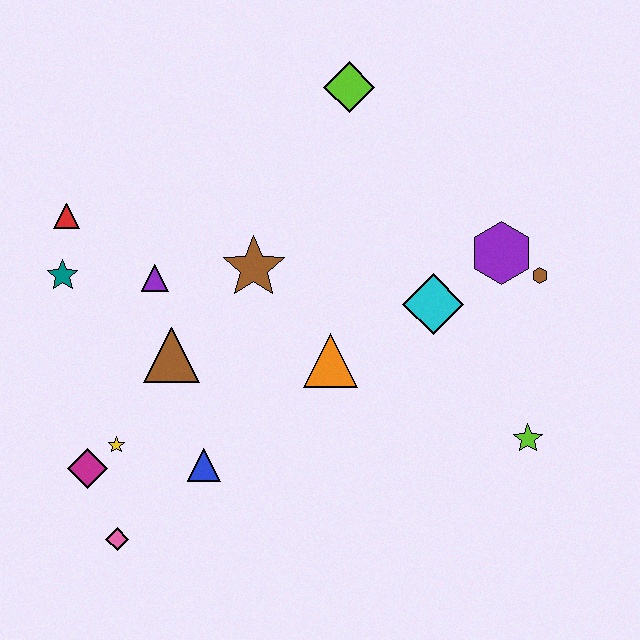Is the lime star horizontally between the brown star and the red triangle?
No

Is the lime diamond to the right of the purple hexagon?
No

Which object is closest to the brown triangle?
The purple triangle is closest to the brown triangle.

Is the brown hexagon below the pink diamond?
No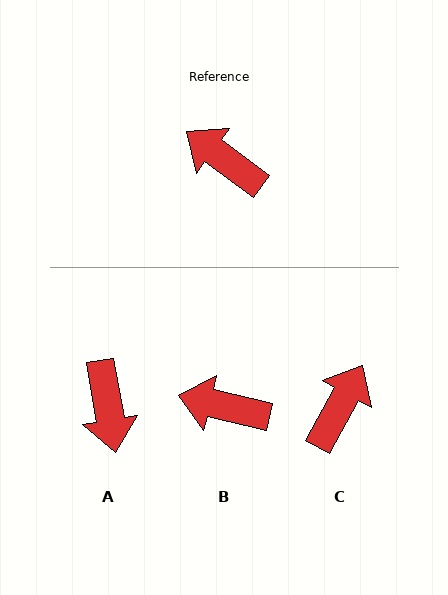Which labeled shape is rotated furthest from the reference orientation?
A, about 136 degrees away.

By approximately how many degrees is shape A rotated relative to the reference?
Approximately 136 degrees counter-clockwise.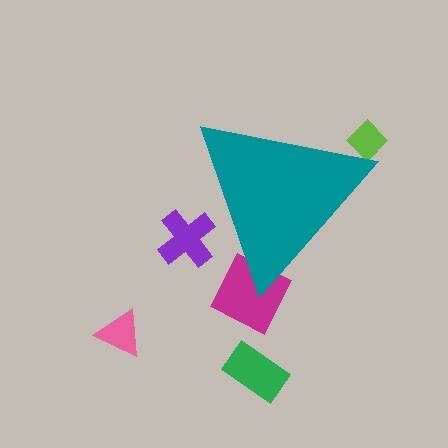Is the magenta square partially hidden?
Yes, the magenta square is partially hidden behind the teal triangle.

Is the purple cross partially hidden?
Yes, the purple cross is partially hidden behind the teal triangle.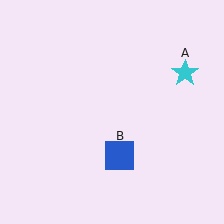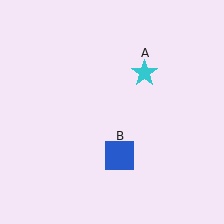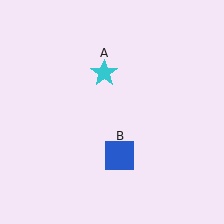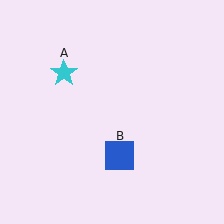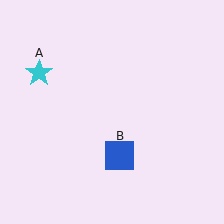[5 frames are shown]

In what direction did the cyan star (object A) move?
The cyan star (object A) moved left.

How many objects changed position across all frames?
1 object changed position: cyan star (object A).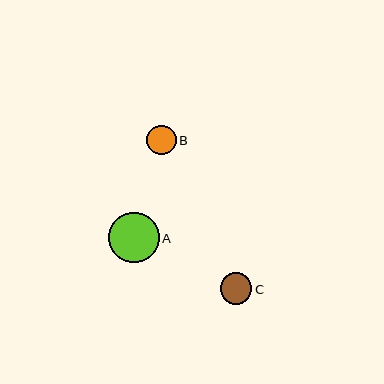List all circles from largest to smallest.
From largest to smallest: A, C, B.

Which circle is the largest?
Circle A is the largest with a size of approximately 50 pixels.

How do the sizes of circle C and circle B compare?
Circle C and circle B are approximately the same size.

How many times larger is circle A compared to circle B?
Circle A is approximately 1.7 times the size of circle B.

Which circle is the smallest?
Circle B is the smallest with a size of approximately 30 pixels.